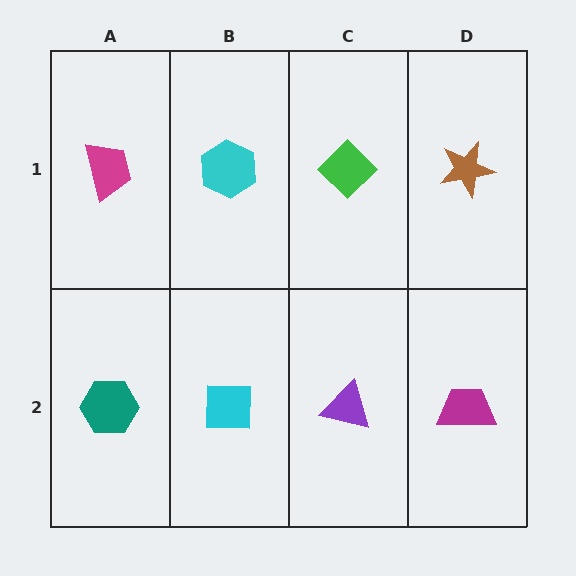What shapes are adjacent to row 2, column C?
A green diamond (row 1, column C), a cyan square (row 2, column B), a magenta trapezoid (row 2, column D).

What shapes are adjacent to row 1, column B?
A cyan square (row 2, column B), a magenta trapezoid (row 1, column A), a green diamond (row 1, column C).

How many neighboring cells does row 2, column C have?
3.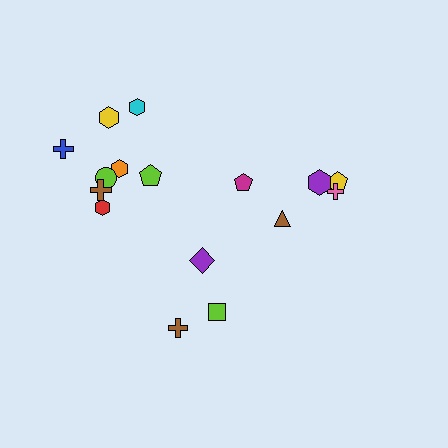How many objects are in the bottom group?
There are 3 objects.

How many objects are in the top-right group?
There are 5 objects.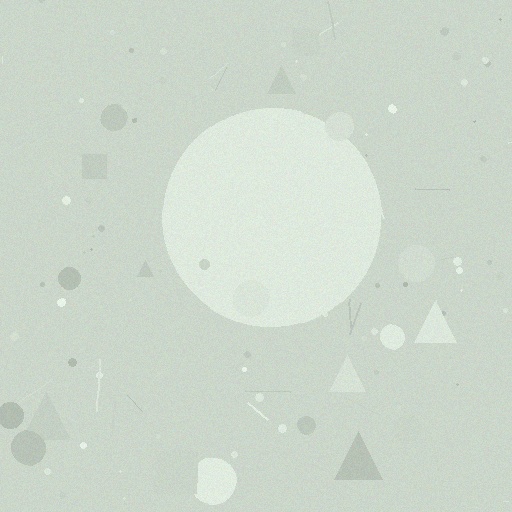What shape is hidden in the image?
A circle is hidden in the image.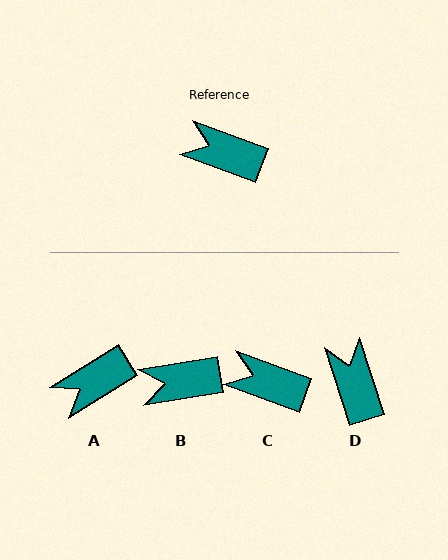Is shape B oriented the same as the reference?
No, it is off by about 29 degrees.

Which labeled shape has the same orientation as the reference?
C.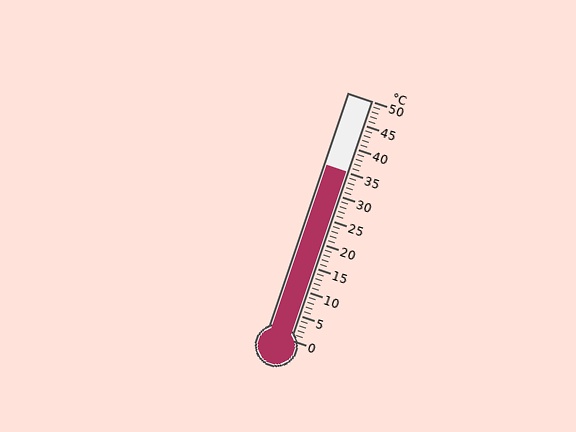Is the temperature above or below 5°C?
The temperature is above 5°C.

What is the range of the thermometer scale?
The thermometer scale ranges from 0°C to 50°C.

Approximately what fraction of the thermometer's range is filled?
The thermometer is filled to approximately 70% of its range.